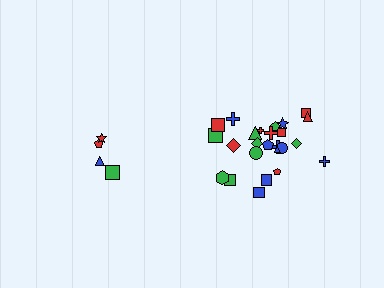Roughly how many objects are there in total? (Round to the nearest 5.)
Roughly 30 objects in total.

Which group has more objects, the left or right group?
The right group.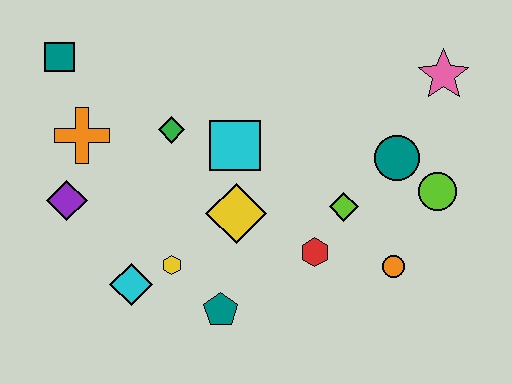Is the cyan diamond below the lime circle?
Yes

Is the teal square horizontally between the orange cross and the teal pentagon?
No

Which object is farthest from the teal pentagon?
The pink star is farthest from the teal pentagon.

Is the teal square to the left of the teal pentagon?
Yes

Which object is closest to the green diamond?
The cyan square is closest to the green diamond.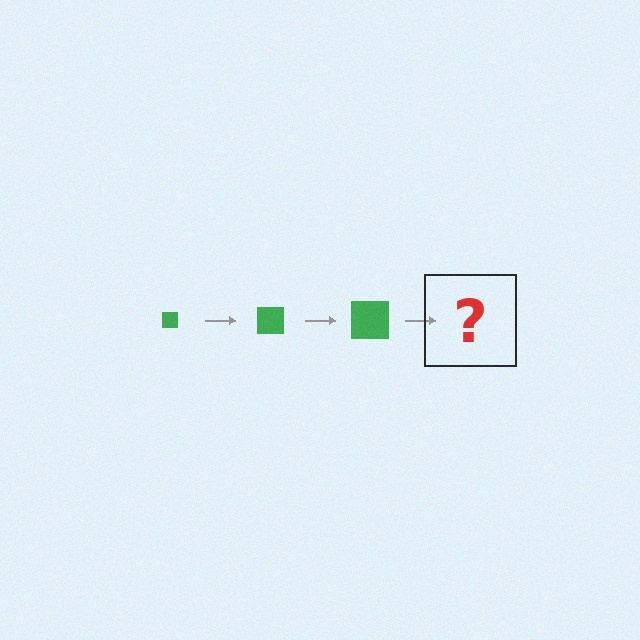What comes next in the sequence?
The next element should be a green square, larger than the previous one.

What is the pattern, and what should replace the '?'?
The pattern is that the square gets progressively larger each step. The '?' should be a green square, larger than the previous one.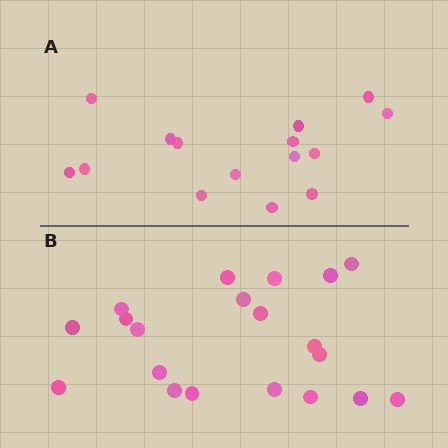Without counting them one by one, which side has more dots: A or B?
Region B (the bottom region) has more dots.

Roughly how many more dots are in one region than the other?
Region B has about 5 more dots than region A.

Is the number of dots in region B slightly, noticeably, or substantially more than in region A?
Region B has noticeably more, but not dramatically so. The ratio is roughly 1.3 to 1.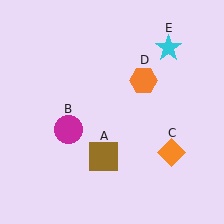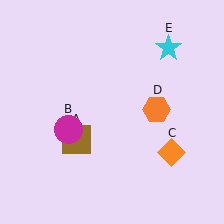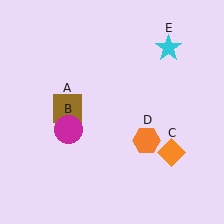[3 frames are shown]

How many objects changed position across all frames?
2 objects changed position: brown square (object A), orange hexagon (object D).